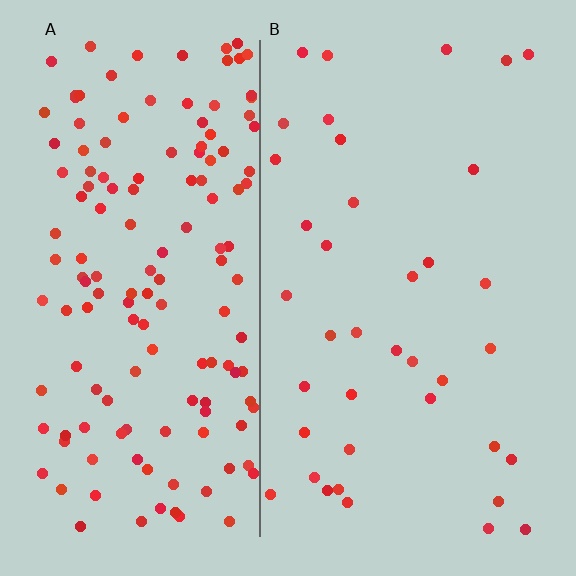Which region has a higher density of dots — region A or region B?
A (the left).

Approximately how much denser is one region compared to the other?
Approximately 3.9× — region A over region B.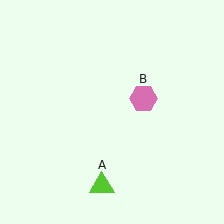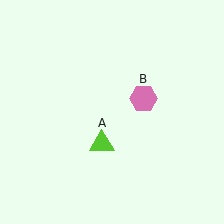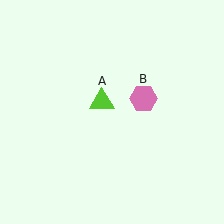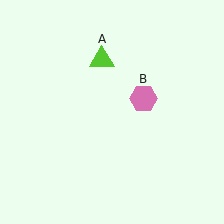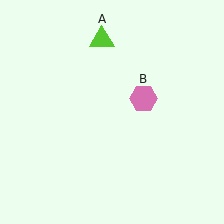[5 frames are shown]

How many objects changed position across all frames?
1 object changed position: lime triangle (object A).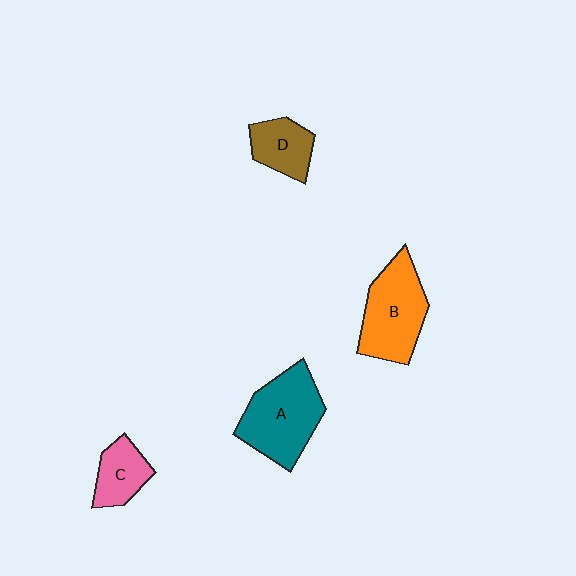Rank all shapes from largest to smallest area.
From largest to smallest: A (teal), B (orange), D (brown), C (pink).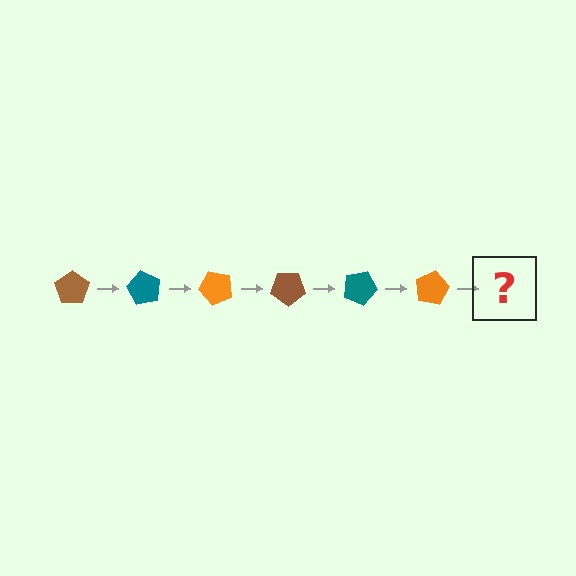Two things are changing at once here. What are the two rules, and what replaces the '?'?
The two rules are that it rotates 60 degrees each step and the color cycles through brown, teal, and orange. The '?' should be a brown pentagon, rotated 360 degrees from the start.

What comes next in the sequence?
The next element should be a brown pentagon, rotated 360 degrees from the start.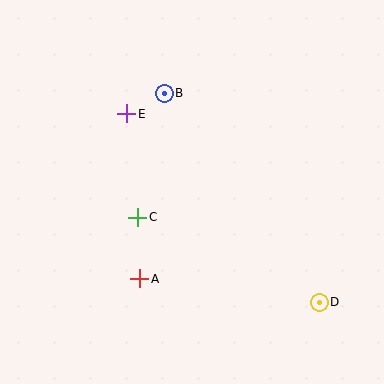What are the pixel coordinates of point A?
Point A is at (140, 279).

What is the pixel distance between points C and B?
The distance between C and B is 127 pixels.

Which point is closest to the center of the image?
Point C at (138, 217) is closest to the center.